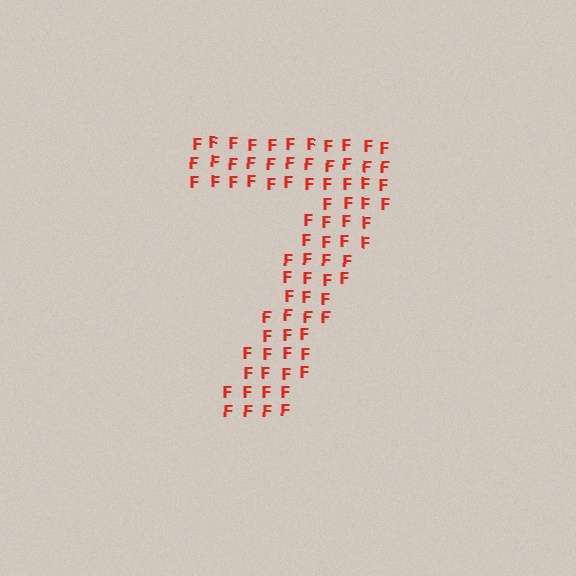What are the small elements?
The small elements are letter F's.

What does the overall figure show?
The overall figure shows the digit 7.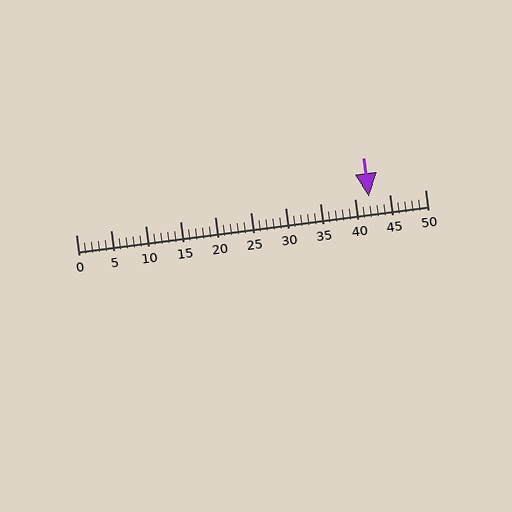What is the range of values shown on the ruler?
The ruler shows values from 0 to 50.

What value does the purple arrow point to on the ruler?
The purple arrow points to approximately 42.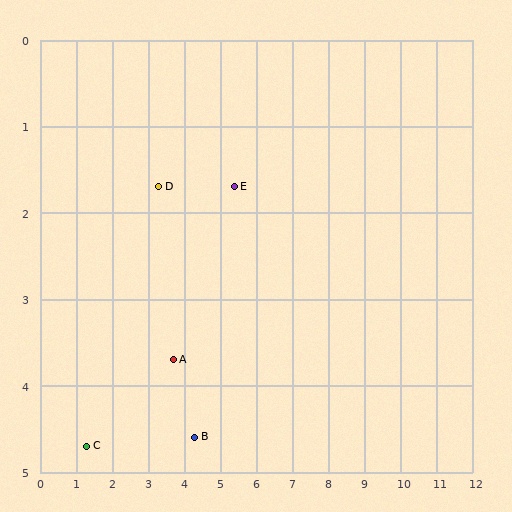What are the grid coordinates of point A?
Point A is at approximately (3.7, 3.7).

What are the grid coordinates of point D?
Point D is at approximately (3.3, 1.7).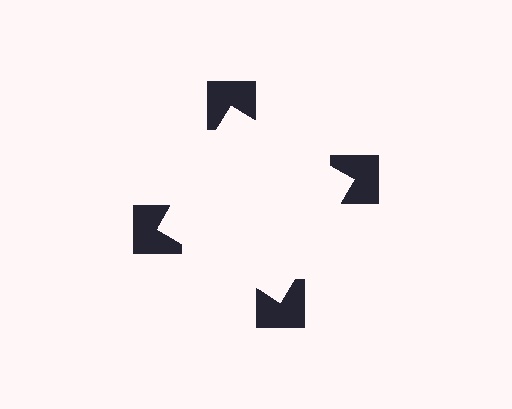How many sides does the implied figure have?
4 sides.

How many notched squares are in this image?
There are 4 — one at each vertex of the illusory square.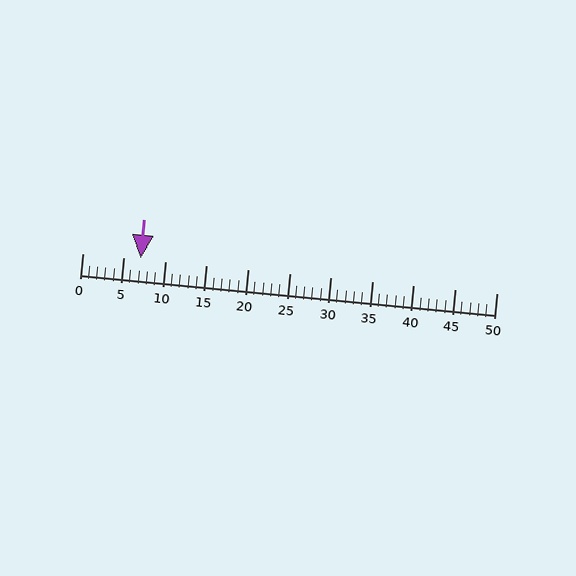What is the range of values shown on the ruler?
The ruler shows values from 0 to 50.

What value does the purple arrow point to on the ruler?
The purple arrow points to approximately 7.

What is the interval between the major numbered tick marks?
The major tick marks are spaced 5 units apart.